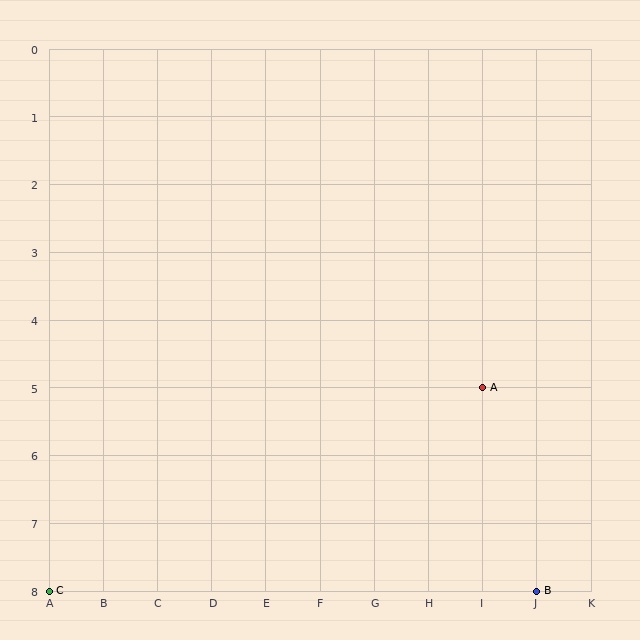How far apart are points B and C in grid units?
Points B and C are 9 columns apart.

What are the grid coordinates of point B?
Point B is at grid coordinates (J, 8).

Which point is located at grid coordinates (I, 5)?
Point A is at (I, 5).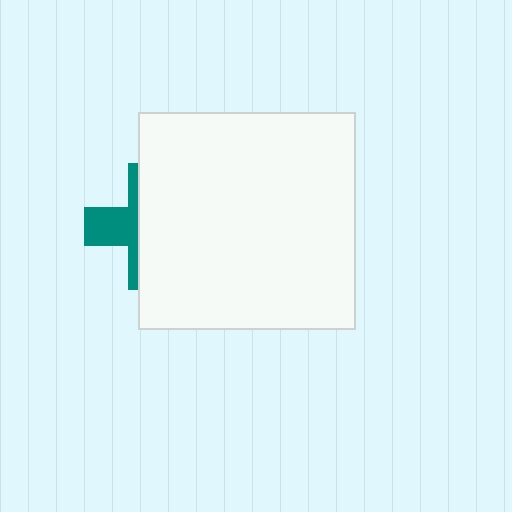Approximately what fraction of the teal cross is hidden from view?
Roughly 65% of the teal cross is hidden behind the white square.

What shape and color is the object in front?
The object in front is a white square.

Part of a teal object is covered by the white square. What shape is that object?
It is a cross.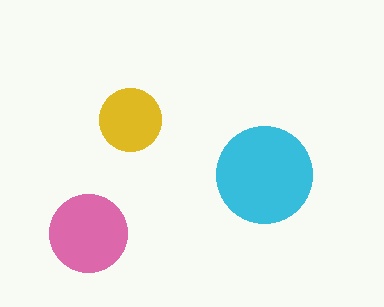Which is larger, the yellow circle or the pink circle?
The pink one.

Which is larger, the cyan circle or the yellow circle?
The cyan one.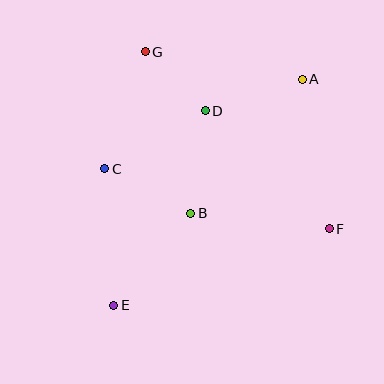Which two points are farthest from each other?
Points A and E are farthest from each other.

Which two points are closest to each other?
Points D and G are closest to each other.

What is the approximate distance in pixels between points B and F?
The distance between B and F is approximately 140 pixels.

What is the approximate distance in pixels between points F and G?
The distance between F and G is approximately 255 pixels.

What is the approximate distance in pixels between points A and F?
The distance between A and F is approximately 152 pixels.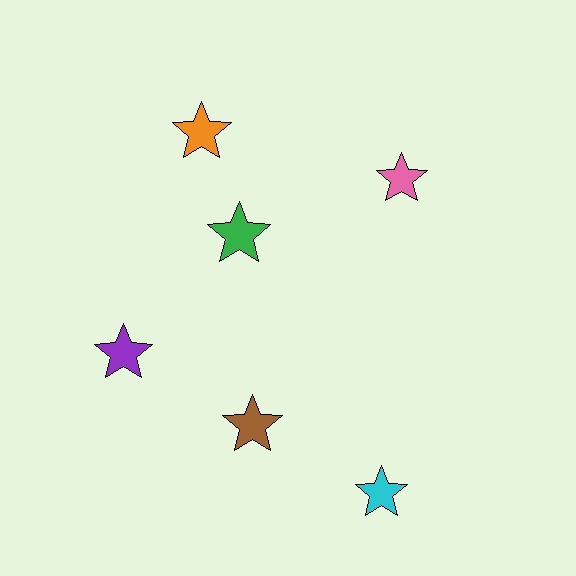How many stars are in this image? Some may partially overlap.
There are 6 stars.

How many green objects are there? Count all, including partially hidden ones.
There is 1 green object.